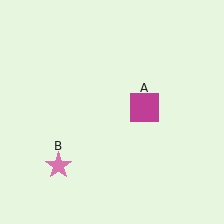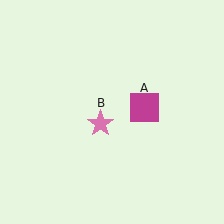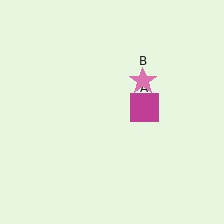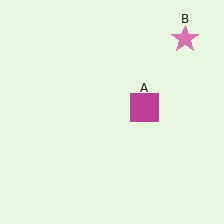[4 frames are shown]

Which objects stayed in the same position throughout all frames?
Magenta square (object A) remained stationary.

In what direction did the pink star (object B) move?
The pink star (object B) moved up and to the right.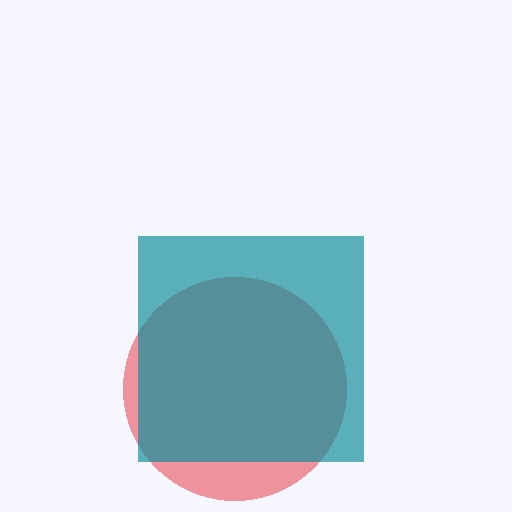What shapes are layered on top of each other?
The layered shapes are: a red circle, a teal square.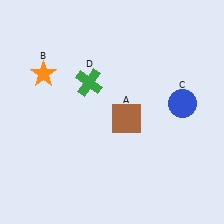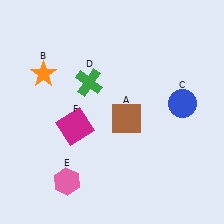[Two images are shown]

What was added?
A pink hexagon (E), a magenta square (F) were added in Image 2.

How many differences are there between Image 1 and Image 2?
There are 2 differences between the two images.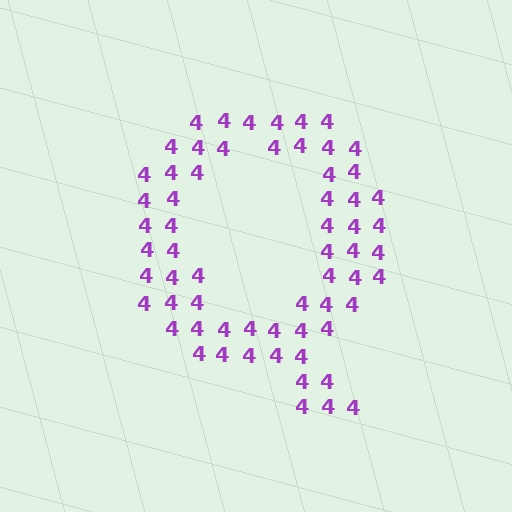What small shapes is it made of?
It is made of small digit 4's.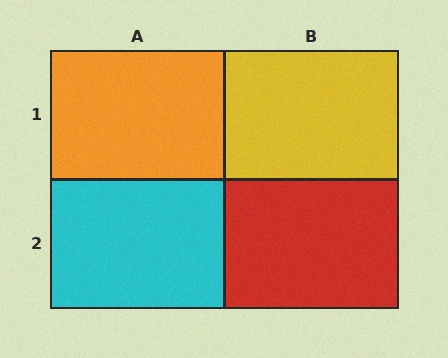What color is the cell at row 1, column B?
Yellow.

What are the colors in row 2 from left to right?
Cyan, red.